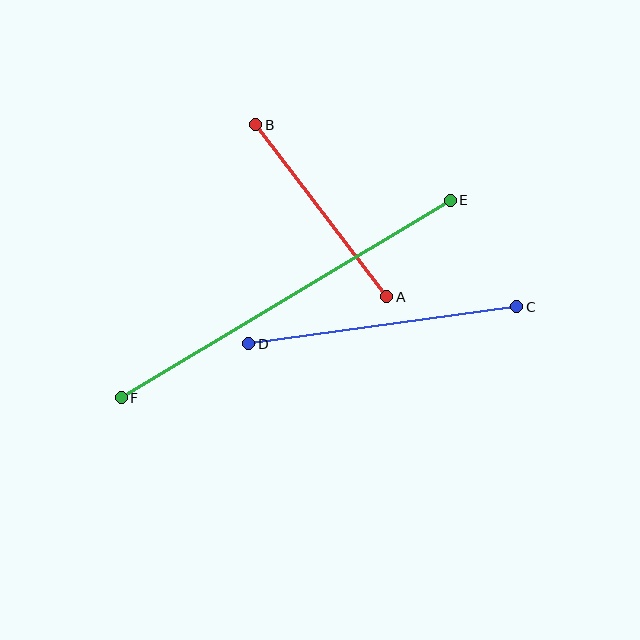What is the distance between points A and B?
The distance is approximately 216 pixels.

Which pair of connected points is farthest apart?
Points E and F are farthest apart.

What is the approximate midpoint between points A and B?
The midpoint is at approximately (321, 211) pixels.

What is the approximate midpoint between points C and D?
The midpoint is at approximately (383, 325) pixels.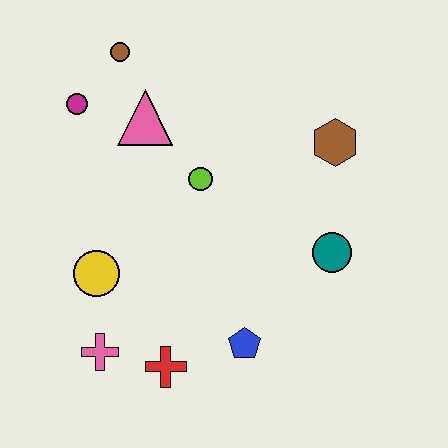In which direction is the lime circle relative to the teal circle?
The lime circle is to the left of the teal circle.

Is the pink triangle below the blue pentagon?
No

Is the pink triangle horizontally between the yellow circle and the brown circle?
No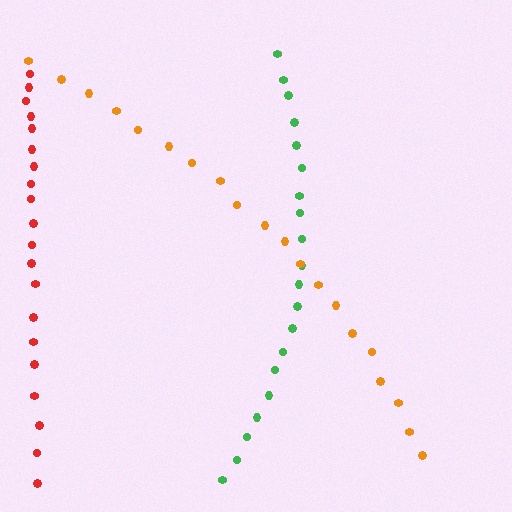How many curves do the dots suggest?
There are 3 distinct paths.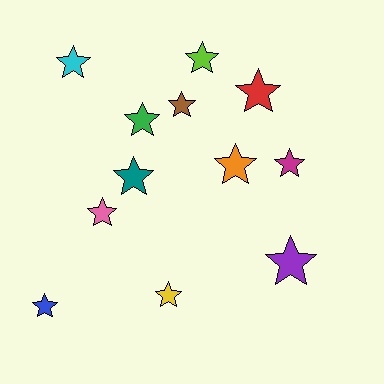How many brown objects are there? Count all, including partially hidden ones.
There is 1 brown object.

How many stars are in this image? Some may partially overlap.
There are 12 stars.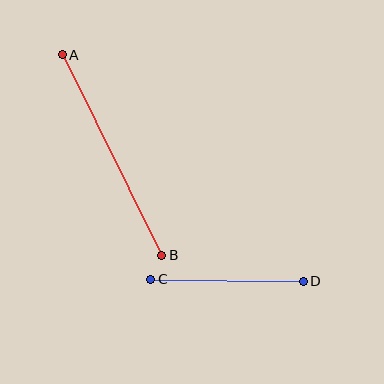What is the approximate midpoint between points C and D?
The midpoint is at approximately (227, 280) pixels.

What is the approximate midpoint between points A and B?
The midpoint is at approximately (112, 155) pixels.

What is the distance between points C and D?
The distance is approximately 153 pixels.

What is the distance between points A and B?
The distance is approximately 224 pixels.